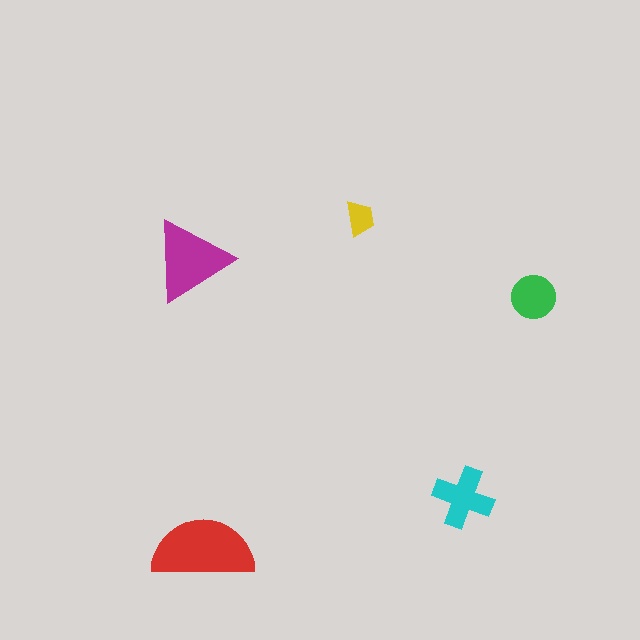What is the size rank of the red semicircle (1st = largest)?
1st.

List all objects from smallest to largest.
The yellow trapezoid, the green circle, the cyan cross, the magenta triangle, the red semicircle.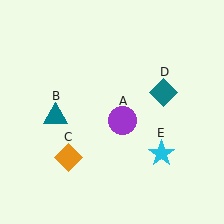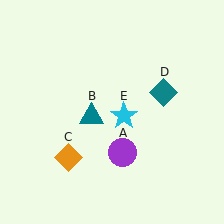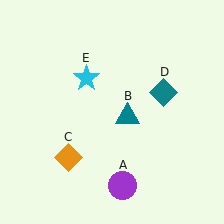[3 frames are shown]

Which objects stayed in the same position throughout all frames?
Orange diamond (object C) and teal diamond (object D) remained stationary.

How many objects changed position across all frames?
3 objects changed position: purple circle (object A), teal triangle (object B), cyan star (object E).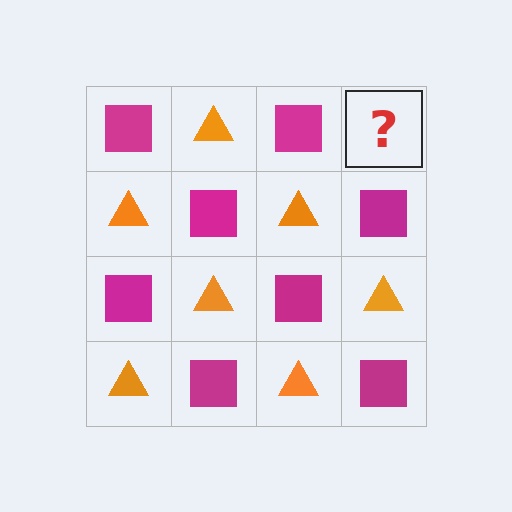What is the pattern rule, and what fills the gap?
The rule is that it alternates magenta square and orange triangle in a checkerboard pattern. The gap should be filled with an orange triangle.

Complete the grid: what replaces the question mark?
The question mark should be replaced with an orange triangle.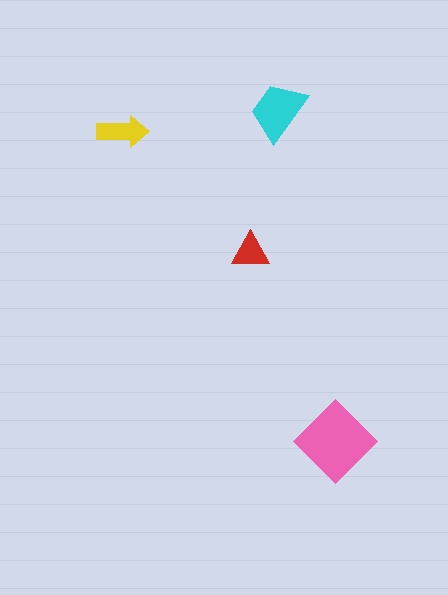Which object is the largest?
The pink diamond.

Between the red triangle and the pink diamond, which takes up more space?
The pink diamond.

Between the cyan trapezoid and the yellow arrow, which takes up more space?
The cyan trapezoid.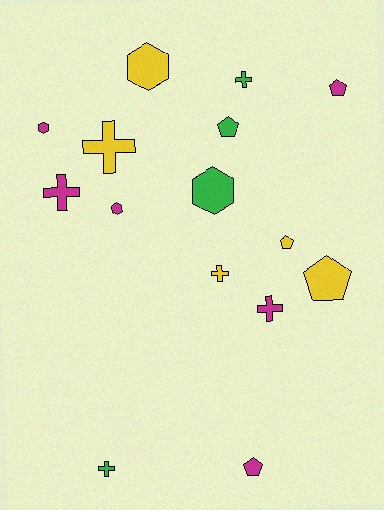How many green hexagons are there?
There is 1 green hexagon.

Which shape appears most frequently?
Cross, with 6 objects.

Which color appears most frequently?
Magenta, with 6 objects.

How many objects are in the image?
There are 15 objects.